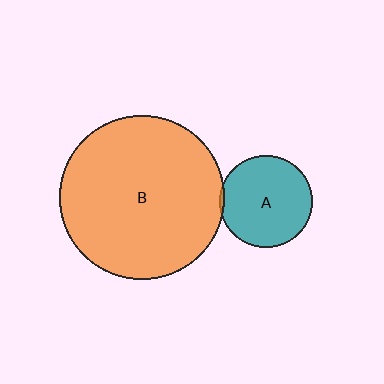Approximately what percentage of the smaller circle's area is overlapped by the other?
Approximately 5%.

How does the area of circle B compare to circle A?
Approximately 3.1 times.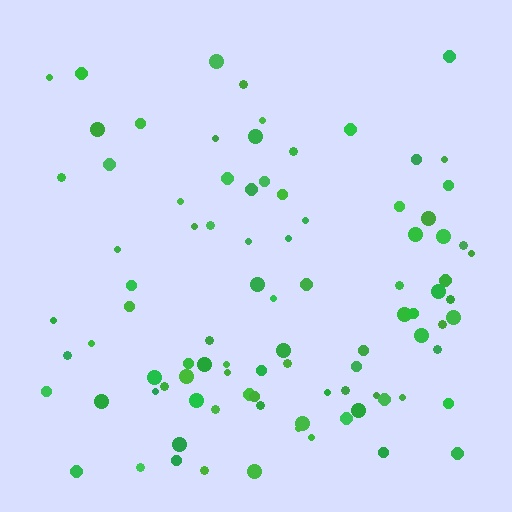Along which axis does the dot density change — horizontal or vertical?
Vertical.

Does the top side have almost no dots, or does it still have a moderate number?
Still a moderate number, just noticeably fewer than the bottom.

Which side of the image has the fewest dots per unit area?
The top.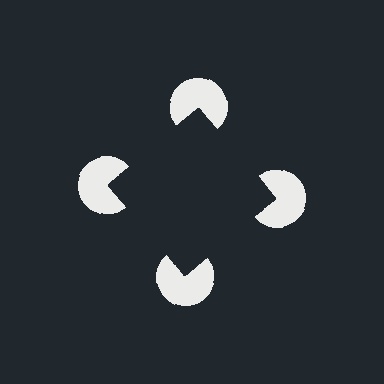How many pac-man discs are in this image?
There are 4 — one at each vertex of the illusory square.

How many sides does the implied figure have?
4 sides.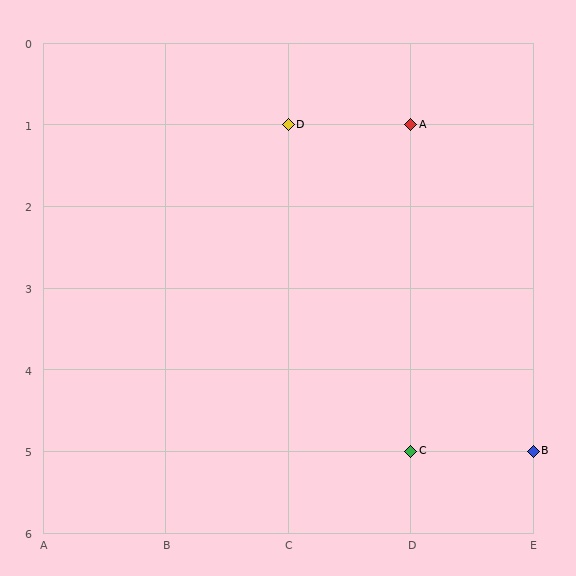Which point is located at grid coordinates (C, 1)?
Point D is at (C, 1).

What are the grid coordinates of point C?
Point C is at grid coordinates (D, 5).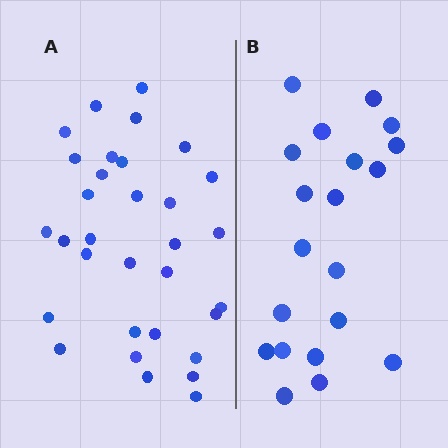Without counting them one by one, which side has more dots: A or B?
Region A (the left region) has more dots.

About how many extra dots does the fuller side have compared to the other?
Region A has roughly 12 or so more dots than region B.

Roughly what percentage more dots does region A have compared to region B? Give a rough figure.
About 60% more.